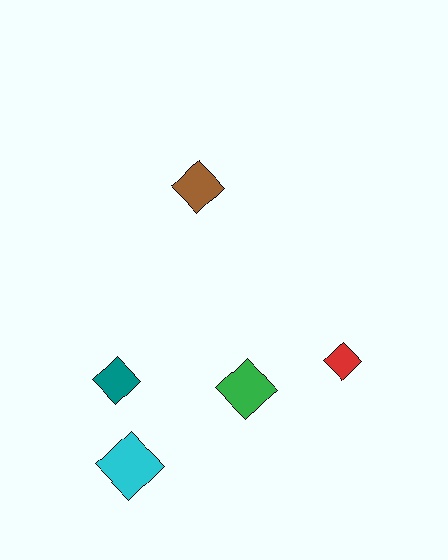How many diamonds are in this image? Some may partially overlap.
There are 5 diamonds.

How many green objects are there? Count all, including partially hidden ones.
There is 1 green object.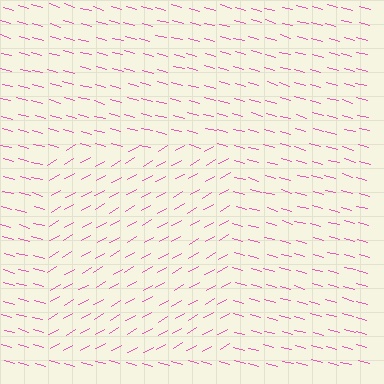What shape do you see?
I see a rectangle.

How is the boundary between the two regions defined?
The boundary is defined purely by a change in line orientation (approximately 45 degrees difference). All lines are the same color and thickness.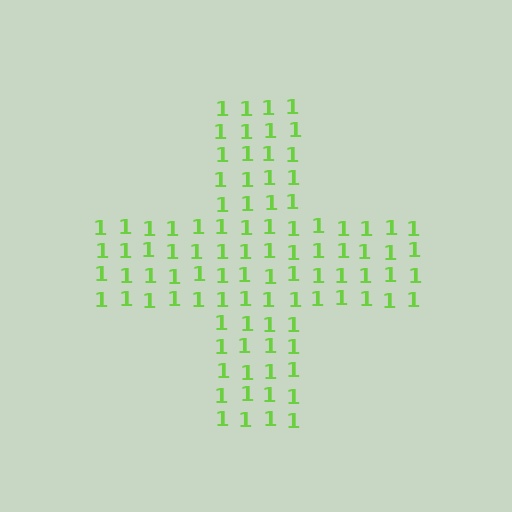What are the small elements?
The small elements are digit 1's.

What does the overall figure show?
The overall figure shows a cross.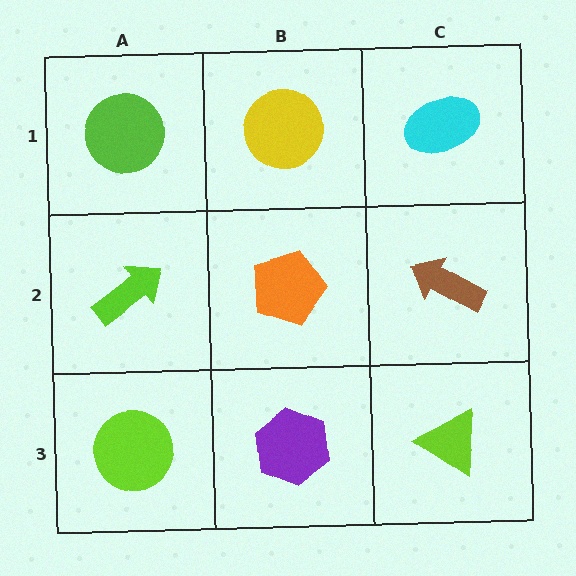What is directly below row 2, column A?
A lime circle.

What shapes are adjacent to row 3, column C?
A brown arrow (row 2, column C), a purple hexagon (row 3, column B).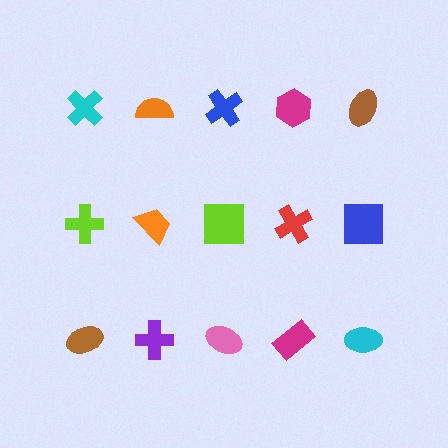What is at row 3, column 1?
A brown ellipse.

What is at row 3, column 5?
A cyan ellipse.